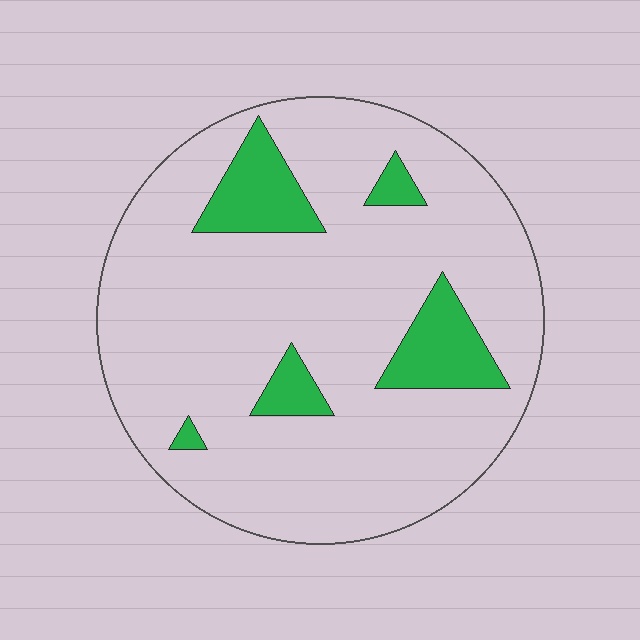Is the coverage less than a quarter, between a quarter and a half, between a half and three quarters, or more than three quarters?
Less than a quarter.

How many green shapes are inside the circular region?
5.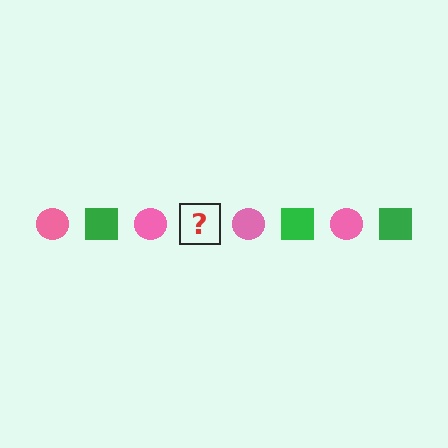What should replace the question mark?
The question mark should be replaced with a green square.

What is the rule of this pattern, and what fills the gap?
The rule is that the pattern alternates between pink circle and green square. The gap should be filled with a green square.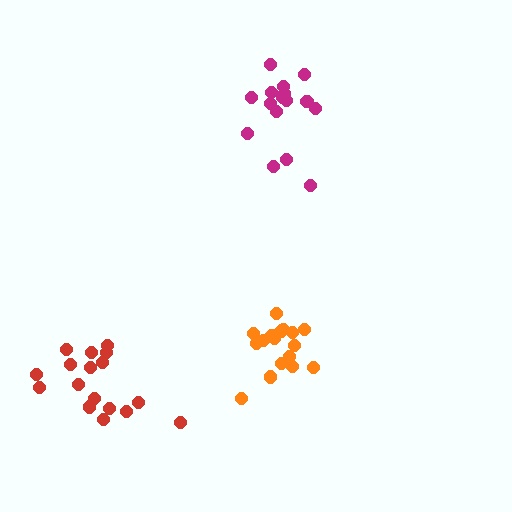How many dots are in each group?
Group 1: 17 dots, Group 2: 17 dots, Group 3: 16 dots (50 total).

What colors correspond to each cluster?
The clusters are colored: red, orange, magenta.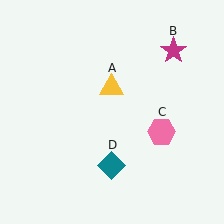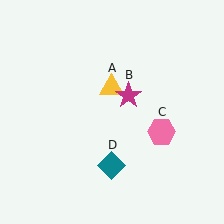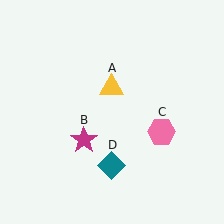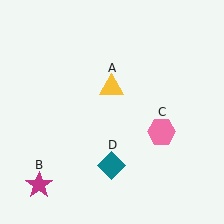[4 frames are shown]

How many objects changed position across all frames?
1 object changed position: magenta star (object B).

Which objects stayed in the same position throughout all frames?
Yellow triangle (object A) and pink hexagon (object C) and teal diamond (object D) remained stationary.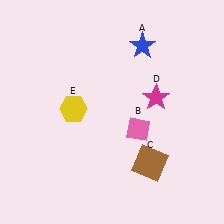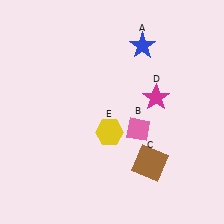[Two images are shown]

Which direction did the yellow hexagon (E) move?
The yellow hexagon (E) moved right.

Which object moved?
The yellow hexagon (E) moved right.